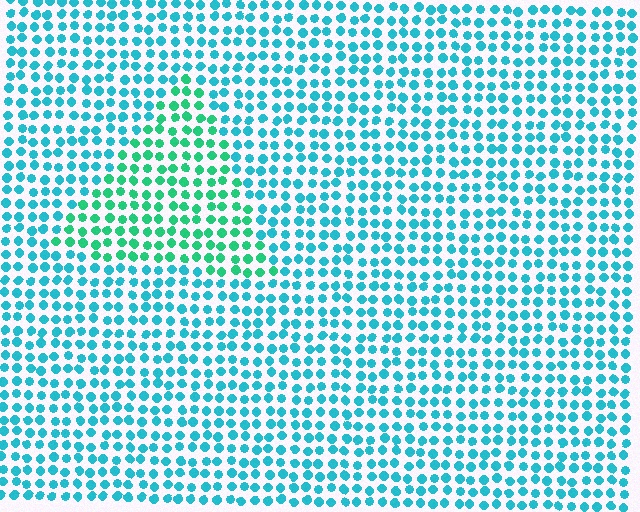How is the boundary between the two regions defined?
The boundary is defined purely by a slight shift in hue (about 34 degrees). Spacing, size, and orientation are identical on both sides.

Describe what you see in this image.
The image is filled with small cyan elements in a uniform arrangement. A triangle-shaped region is visible where the elements are tinted to a slightly different hue, forming a subtle color boundary.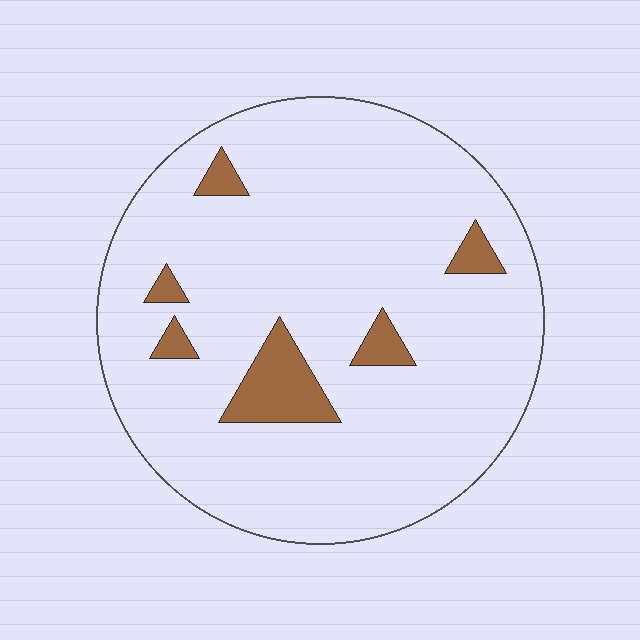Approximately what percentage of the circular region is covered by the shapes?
Approximately 10%.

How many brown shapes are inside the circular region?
6.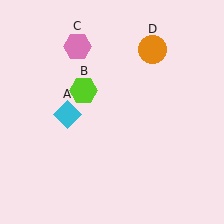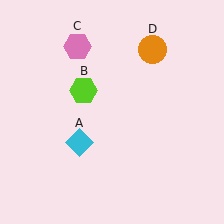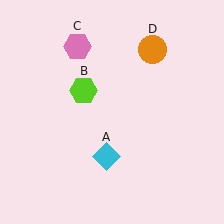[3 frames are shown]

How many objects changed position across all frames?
1 object changed position: cyan diamond (object A).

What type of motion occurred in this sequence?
The cyan diamond (object A) rotated counterclockwise around the center of the scene.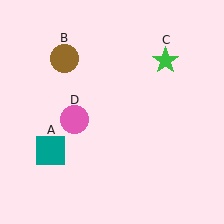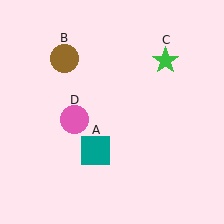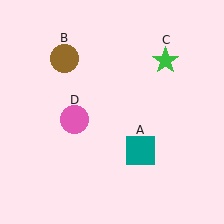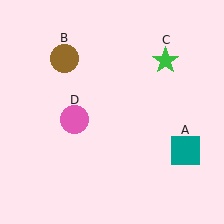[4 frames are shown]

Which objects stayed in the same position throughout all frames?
Brown circle (object B) and green star (object C) and pink circle (object D) remained stationary.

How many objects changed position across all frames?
1 object changed position: teal square (object A).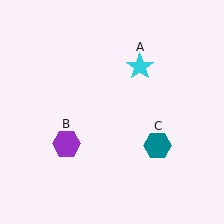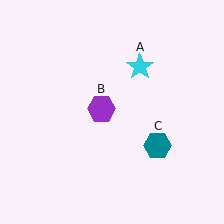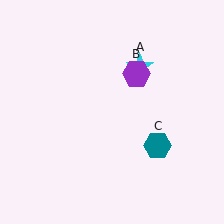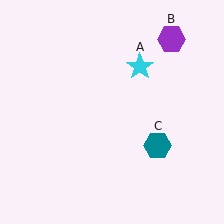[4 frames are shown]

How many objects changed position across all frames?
1 object changed position: purple hexagon (object B).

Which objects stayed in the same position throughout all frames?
Cyan star (object A) and teal hexagon (object C) remained stationary.